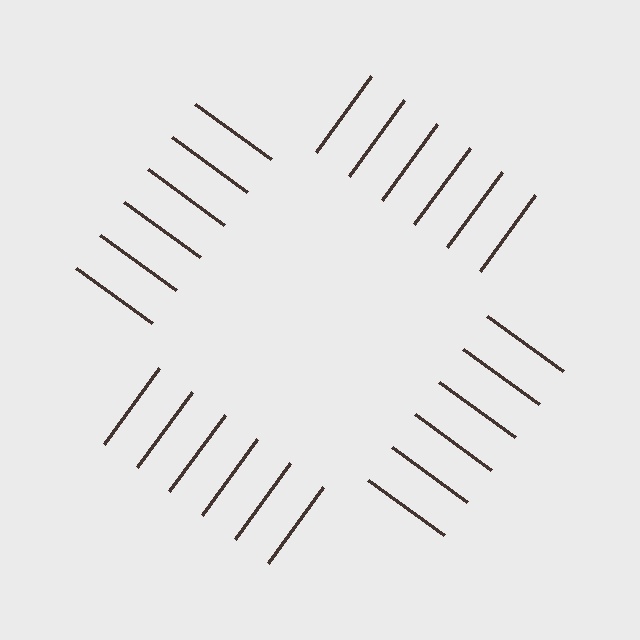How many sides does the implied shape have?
4 sides — the line-ends trace a square.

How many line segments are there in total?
24 — 6 along each of the 4 edges.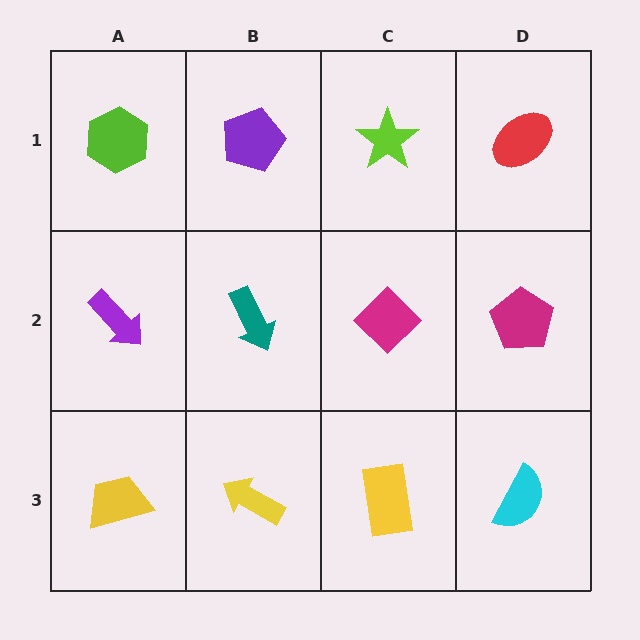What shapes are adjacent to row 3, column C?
A magenta diamond (row 2, column C), a yellow arrow (row 3, column B), a cyan semicircle (row 3, column D).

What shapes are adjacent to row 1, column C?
A magenta diamond (row 2, column C), a purple pentagon (row 1, column B), a red ellipse (row 1, column D).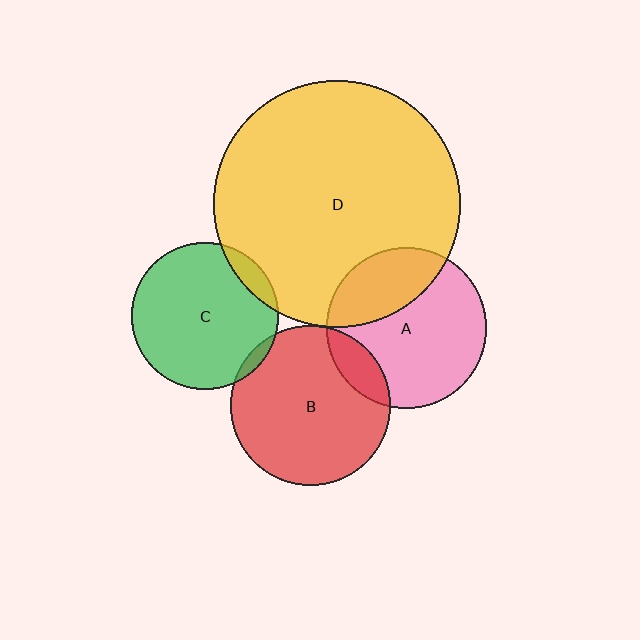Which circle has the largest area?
Circle D (yellow).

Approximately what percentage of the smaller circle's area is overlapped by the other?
Approximately 30%.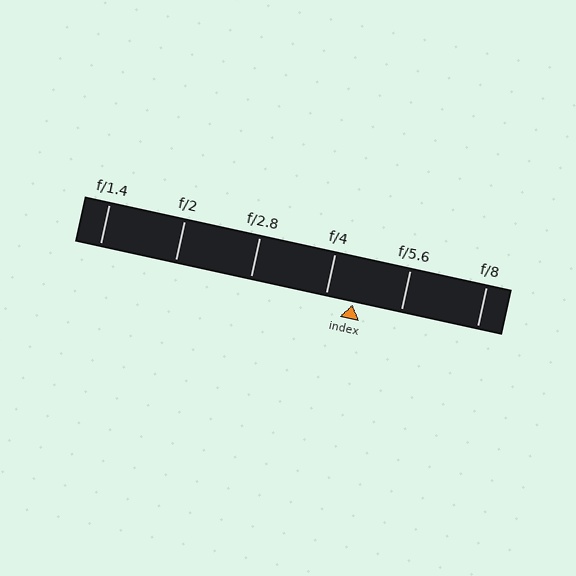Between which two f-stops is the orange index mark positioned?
The index mark is between f/4 and f/5.6.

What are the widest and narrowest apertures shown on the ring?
The widest aperture shown is f/1.4 and the narrowest is f/8.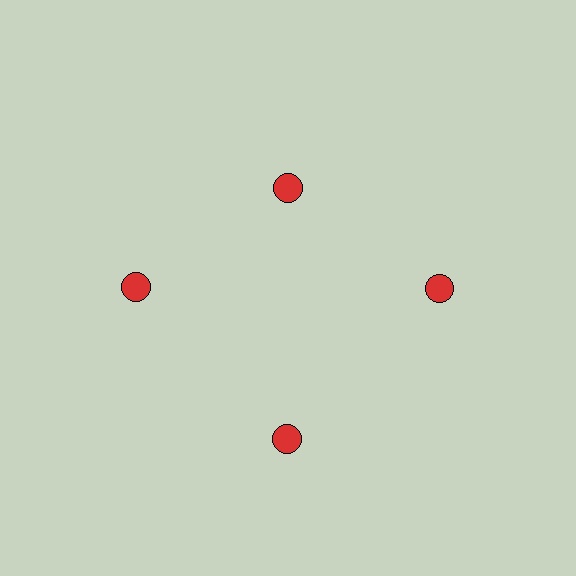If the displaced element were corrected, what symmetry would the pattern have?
It would have 4-fold rotational symmetry — the pattern would map onto itself every 90 degrees.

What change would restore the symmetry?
The symmetry would be restored by moving it outward, back onto the ring so that all 4 circles sit at equal angles and equal distance from the center.